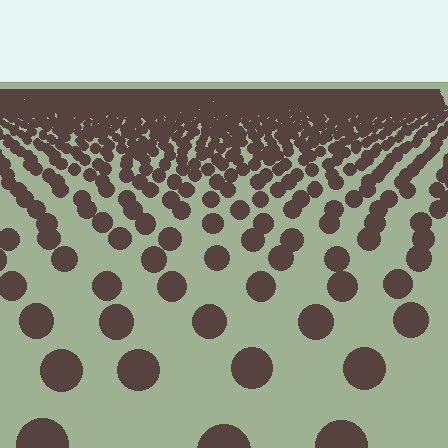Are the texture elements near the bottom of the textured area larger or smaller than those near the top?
Larger. Near the bottom, elements are closer to the viewer and appear at a bigger on-screen size.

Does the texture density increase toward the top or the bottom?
Density increases toward the top.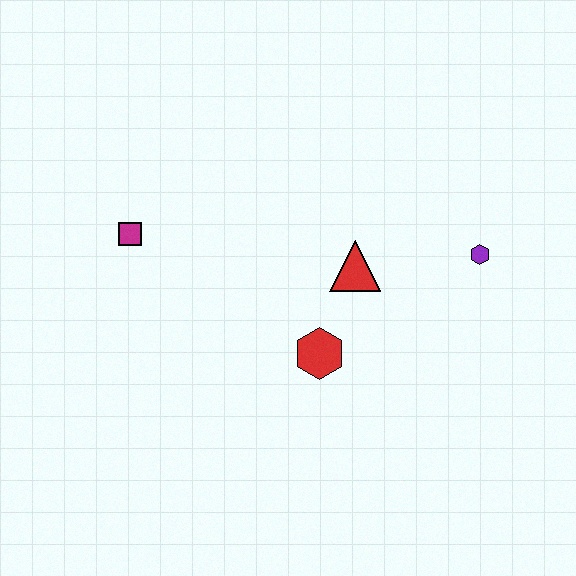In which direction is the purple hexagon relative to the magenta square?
The purple hexagon is to the right of the magenta square.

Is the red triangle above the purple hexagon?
No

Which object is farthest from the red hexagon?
The magenta square is farthest from the red hexagon.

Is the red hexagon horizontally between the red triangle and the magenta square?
Yes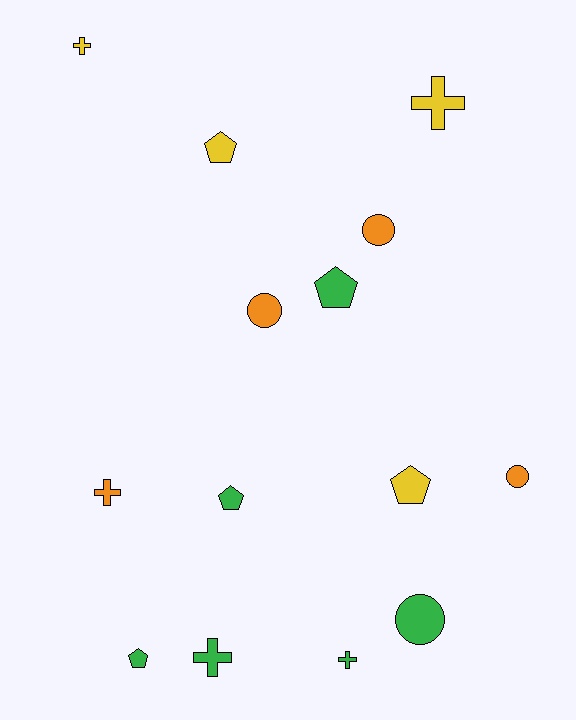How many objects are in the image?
There are 14 objects.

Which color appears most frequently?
Green, with 6 objects.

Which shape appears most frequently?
Cross, with 5 objects.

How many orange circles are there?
There are 3 orange circles.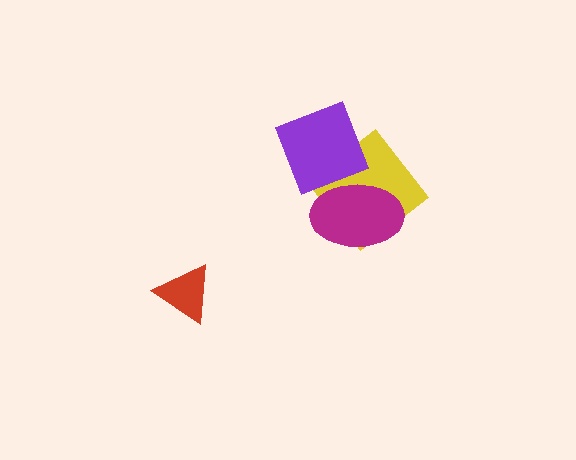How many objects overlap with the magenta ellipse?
1 object overlaps with the magenta ellipse.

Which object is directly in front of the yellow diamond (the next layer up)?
The purple square is directly in front of the yellow diamond.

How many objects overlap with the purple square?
1 object overlaps with the purple square.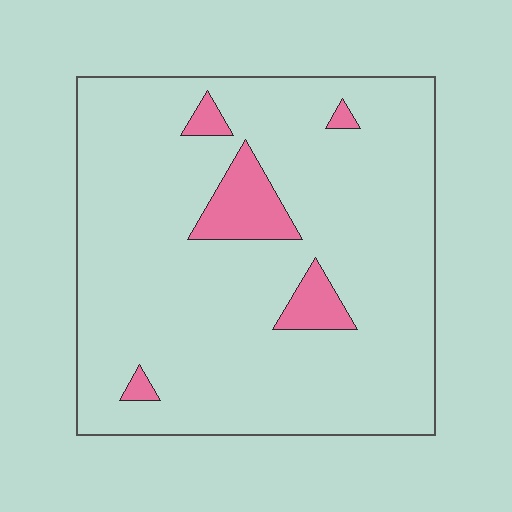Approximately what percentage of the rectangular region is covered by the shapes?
Approximately 10%.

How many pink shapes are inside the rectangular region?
5.